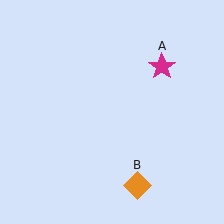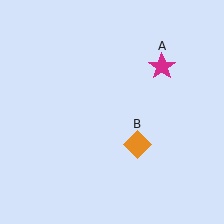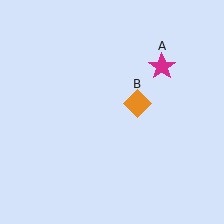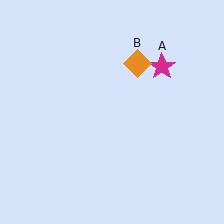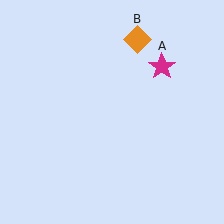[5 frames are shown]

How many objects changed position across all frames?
1 object changed position: orange diamond (object B).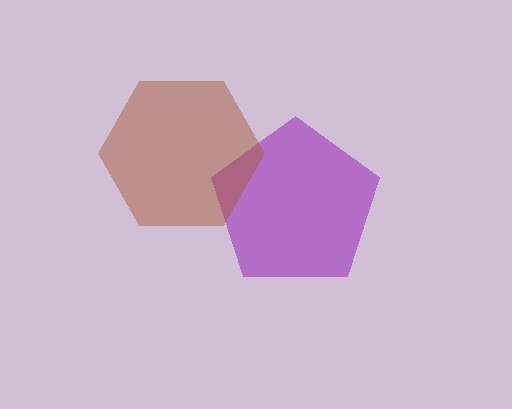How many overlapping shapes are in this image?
There are 2 overlapping shapes in the image.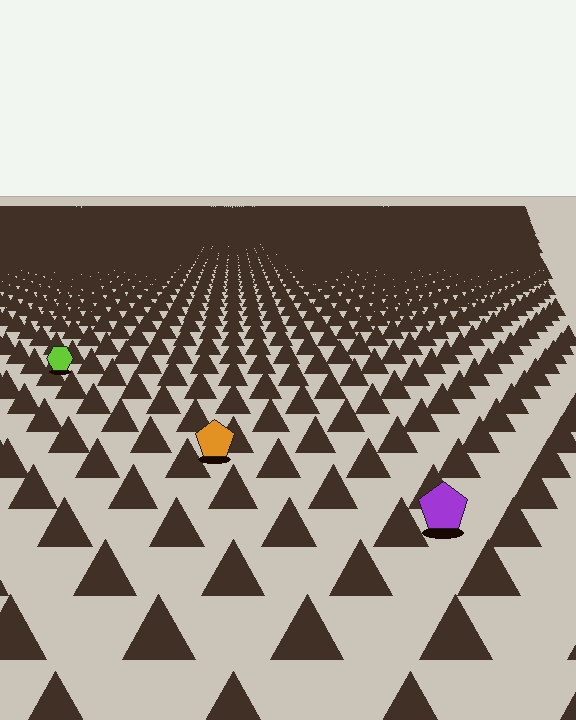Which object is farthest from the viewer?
The lime hexagon is farthest from the viewer. It appears smaller and the ground texture around it is denser.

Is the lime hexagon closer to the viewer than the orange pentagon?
No. The orange pentagon is closer — you can tell from the texture gradient: the ground texture is coarser near it.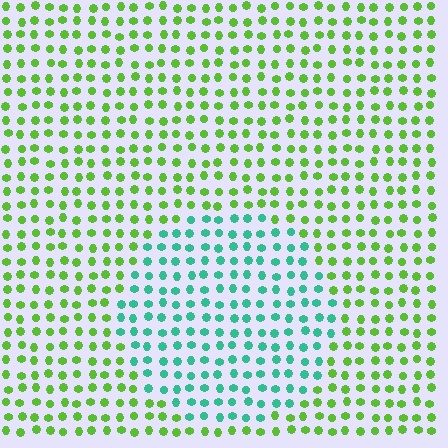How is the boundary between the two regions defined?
The boundary is defined purely by a slight shift in hue (about 57 degrees). Spacing, size, and orientation are identical on both sides.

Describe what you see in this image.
The image is filled with small lime elements in a uniform arrangement. A circle-shaped region is visible where the elements are tinted to a slightly different hue, forming a subtle color boundary.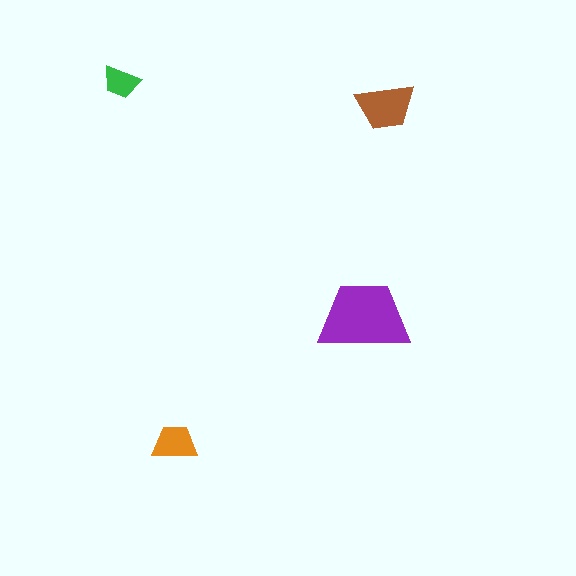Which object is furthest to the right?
The brown trapezoid is rightmost.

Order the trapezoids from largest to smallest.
the purple one, the brown one, the orange one, the green one.